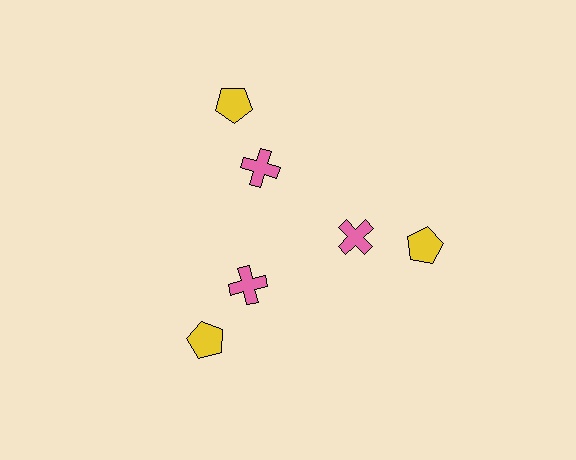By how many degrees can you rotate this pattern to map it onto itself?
The pattern maps onto itself every 120 degrees of rotation.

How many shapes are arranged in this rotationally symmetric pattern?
There are 6 shapes, arranged in 3 groups of 2.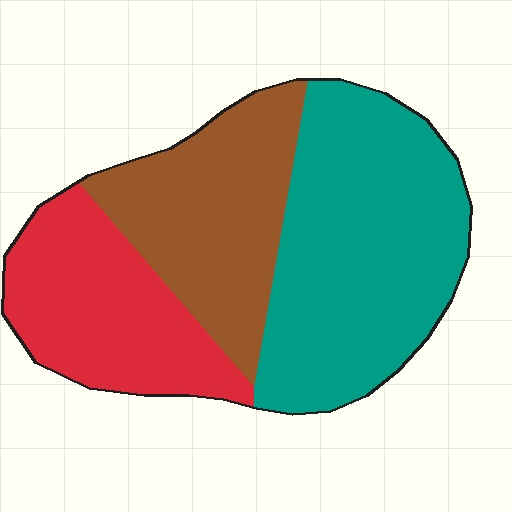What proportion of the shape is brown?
Brown takes up about one quarter (1/4) of the shape.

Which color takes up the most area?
Teal, at roughly 45%.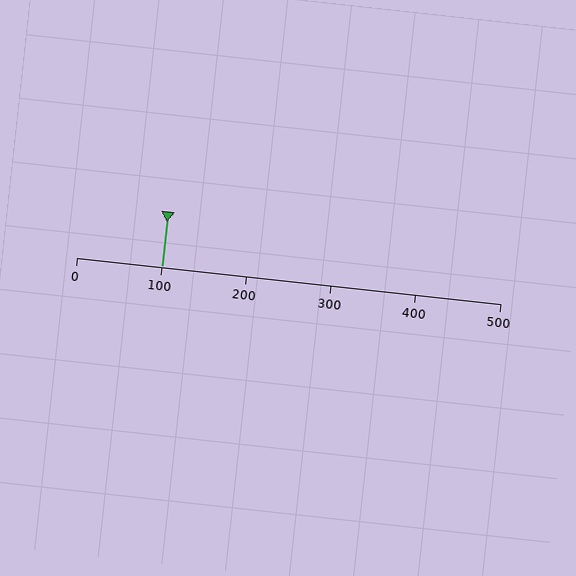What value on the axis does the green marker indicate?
The marker indicates approximately 100.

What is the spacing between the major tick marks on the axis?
The major ticks are spaced 100 apart.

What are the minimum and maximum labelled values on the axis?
The axis runs from 0 to 500.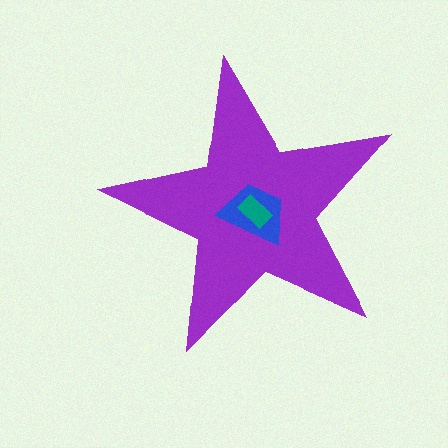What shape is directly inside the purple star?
The blue trapezoid.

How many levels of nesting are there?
3.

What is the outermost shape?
The purple star.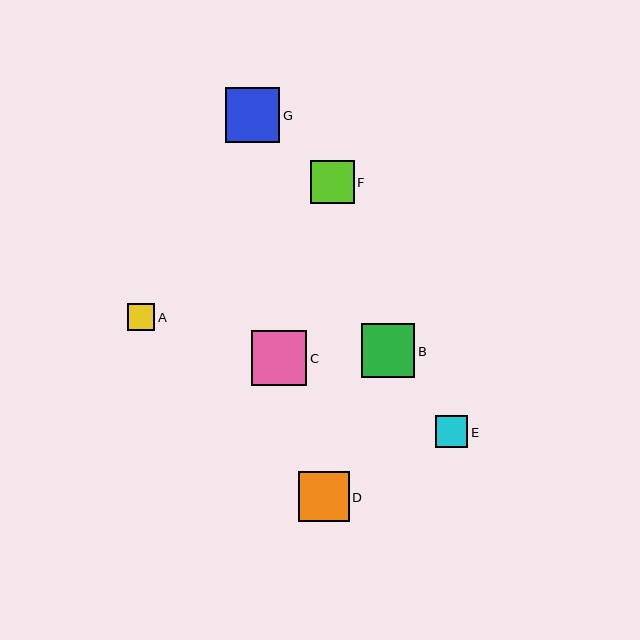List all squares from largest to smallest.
From largest to smallest: C, G, B, D, F, E, A.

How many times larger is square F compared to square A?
Square F is approximately 1.6 times the size of square A.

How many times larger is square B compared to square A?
Square B is approximately 2.0 times the size of square A.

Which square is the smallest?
Square A is the smallest with a size of approximately 27 pixels.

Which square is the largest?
Square C is the largest with a size of approximately 55 pixels.